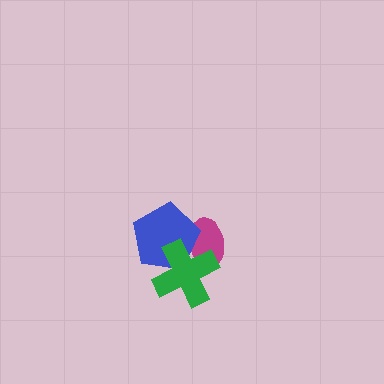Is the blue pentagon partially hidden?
Yes, it is partially covered by another shape.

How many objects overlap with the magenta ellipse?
2 objects overlap with the magenta ellipse.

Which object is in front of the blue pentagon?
The green cross is in front of the blue pentagon.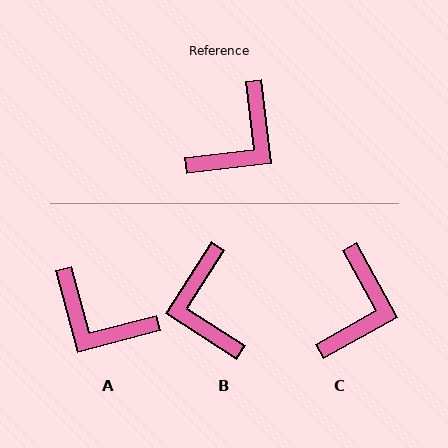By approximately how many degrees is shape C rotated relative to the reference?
Approximately 22 degrees counter-clockwise.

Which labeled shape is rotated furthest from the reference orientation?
B, about 129 degrees away.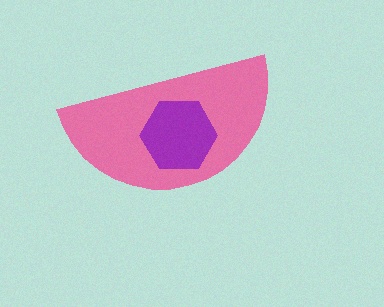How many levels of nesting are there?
2.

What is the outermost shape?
The pink semicircle.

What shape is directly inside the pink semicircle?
The purple hexagon.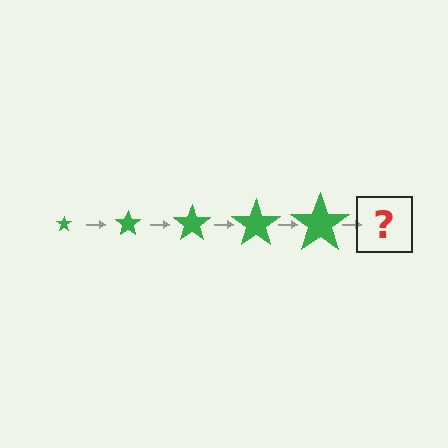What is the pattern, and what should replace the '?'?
The pattern is that the star gets progressively larger each step. The '?' should be a green star, larger than the previous one.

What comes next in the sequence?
The next element should be a green star, larger than the previous one.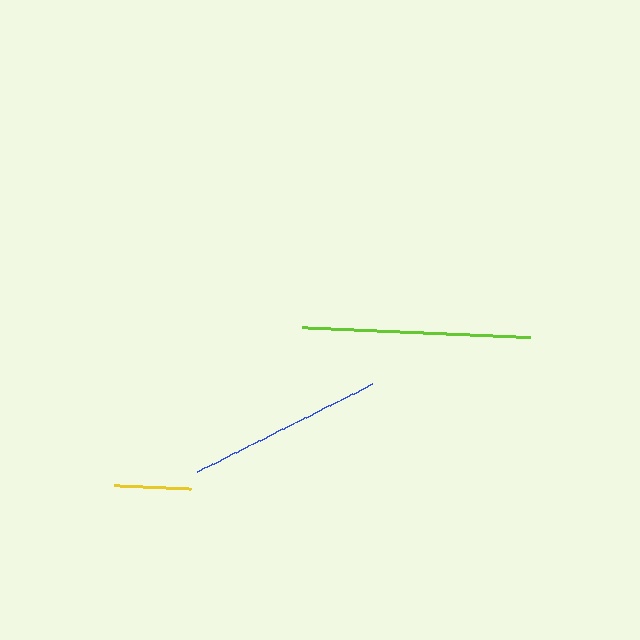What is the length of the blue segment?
The blue segment is approximately 195 pixels long.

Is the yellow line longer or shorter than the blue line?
The blue line is longer than the yellow line.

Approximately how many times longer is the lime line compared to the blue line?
The lime line is approximately 1.2 times the length of the blue line.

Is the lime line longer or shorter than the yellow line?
The lime line is longer than the yellow line.